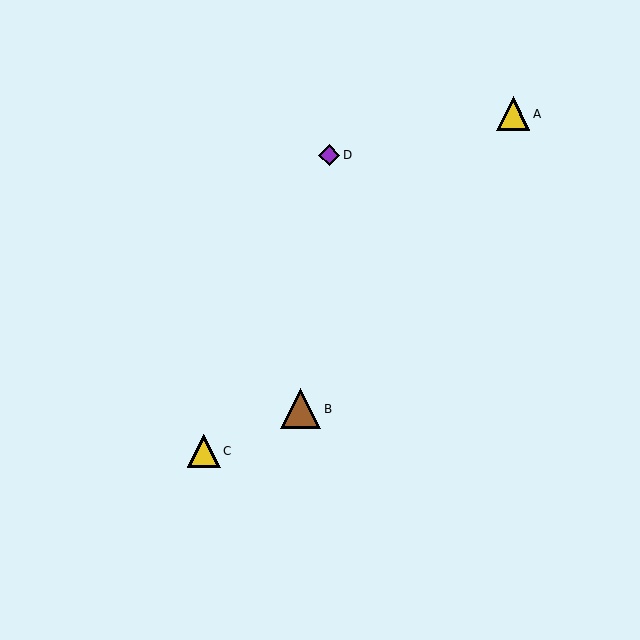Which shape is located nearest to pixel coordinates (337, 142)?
The purple diamond (labeled D) at (329, 155) is nearest to that location.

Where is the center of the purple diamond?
The center of the purple diamond is at (329, 155).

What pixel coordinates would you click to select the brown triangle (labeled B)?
Click at (301, 409) to select the brown triangle B.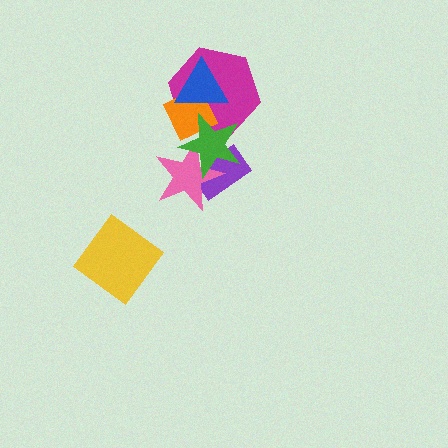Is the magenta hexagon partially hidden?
Yes, it is partially covered by another shape.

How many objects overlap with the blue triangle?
2 objects overlap with the blue triangle.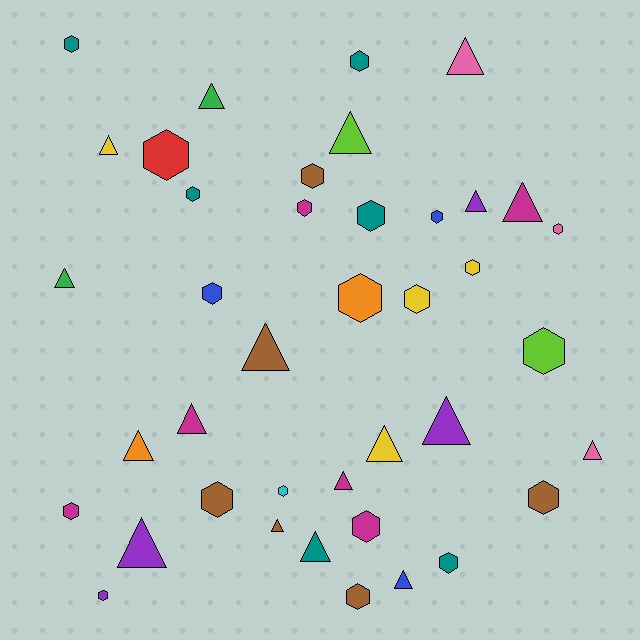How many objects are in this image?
There are 40 objects.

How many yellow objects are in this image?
There are 4 yellow objects.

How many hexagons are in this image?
There are 22 hexagons.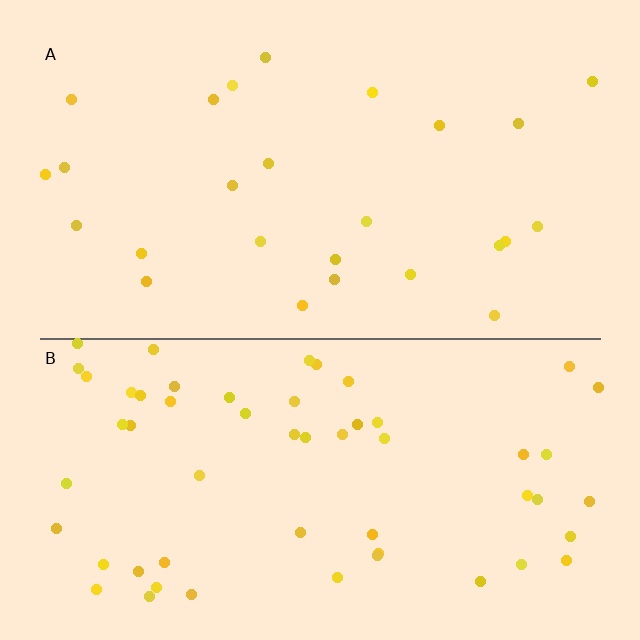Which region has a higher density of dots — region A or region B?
B (the bottom).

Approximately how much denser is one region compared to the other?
Approximately 2.2× — region B over region A.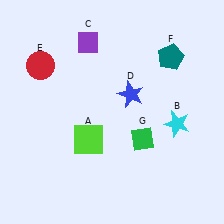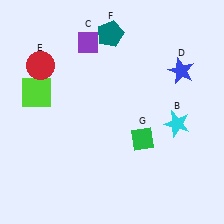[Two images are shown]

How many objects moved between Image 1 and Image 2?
3 objects moved between the two images.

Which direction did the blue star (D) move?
The blue star (D) moved right.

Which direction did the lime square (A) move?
The lime square (A) moved left.